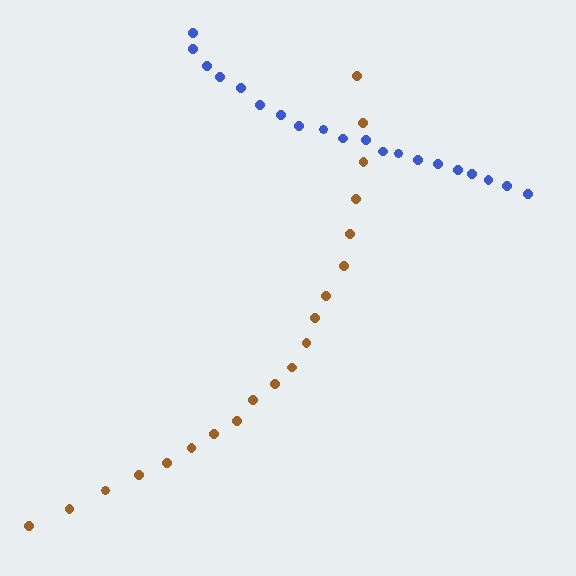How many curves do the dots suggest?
There are 2 distinct paths.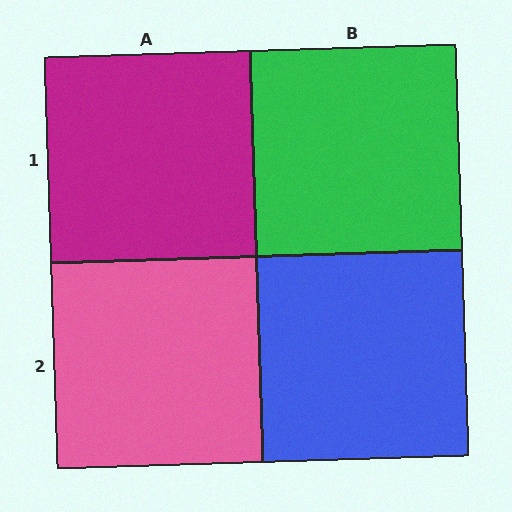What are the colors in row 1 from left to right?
Magenta, green.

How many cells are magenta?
1 cell is magenta.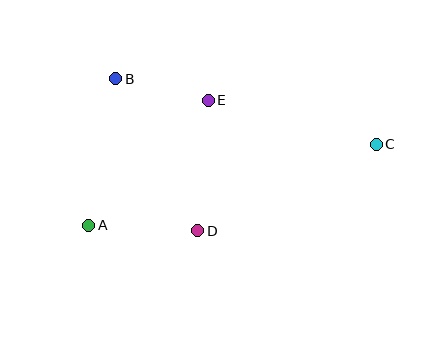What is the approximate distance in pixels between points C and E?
The distance between C and E is approximately 174 pixels.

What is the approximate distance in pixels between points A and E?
The distance between A and E is approximately 173 pixels.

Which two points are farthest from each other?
Points A and C are farthest from each other.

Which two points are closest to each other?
Points B and E are closest to each other.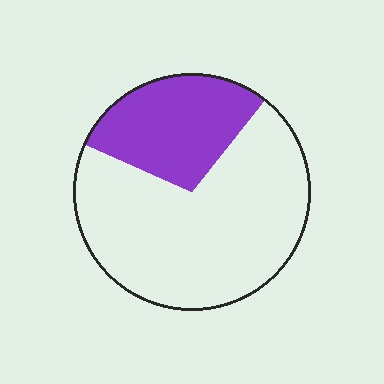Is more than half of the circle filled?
No.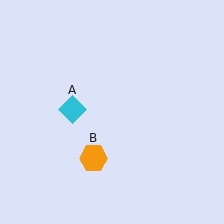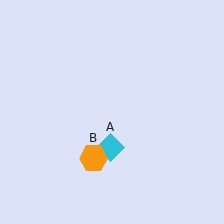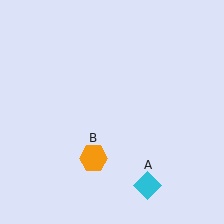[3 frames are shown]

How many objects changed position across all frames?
1 object changed position: cyan diamond (object A).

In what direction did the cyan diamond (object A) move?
The cyan diamond (object A) moved down and to the right.